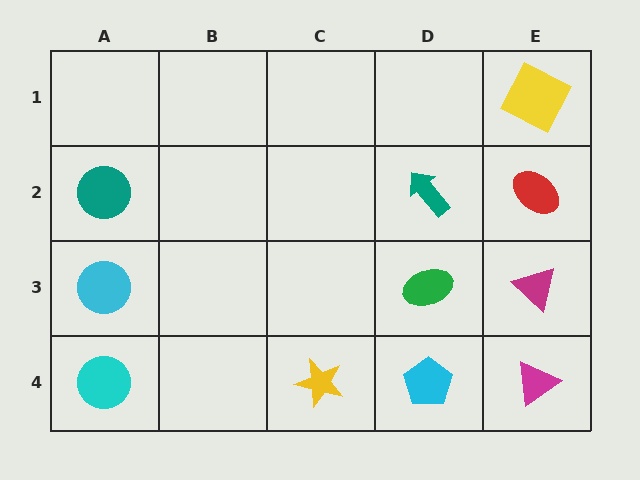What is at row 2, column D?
A teal arrow.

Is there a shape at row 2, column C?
No, that cell is empty.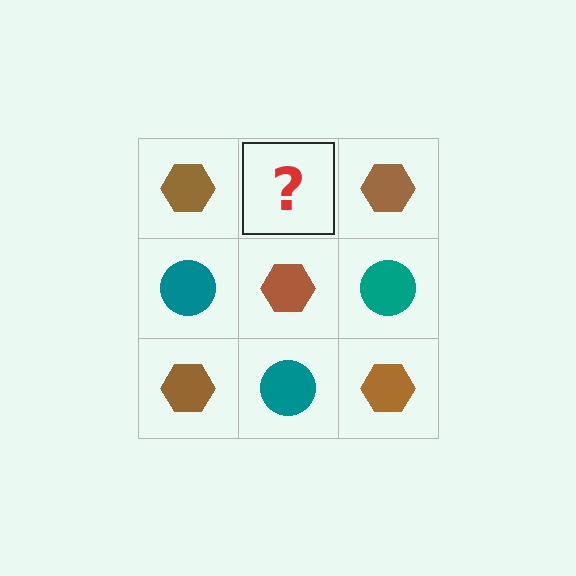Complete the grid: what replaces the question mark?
The question mark should be replaced with a teal circle.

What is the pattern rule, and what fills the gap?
The rule is that it alternates brown hexagon and teal circle in a checkerboard pattern. The gap should be filled with a teal circle.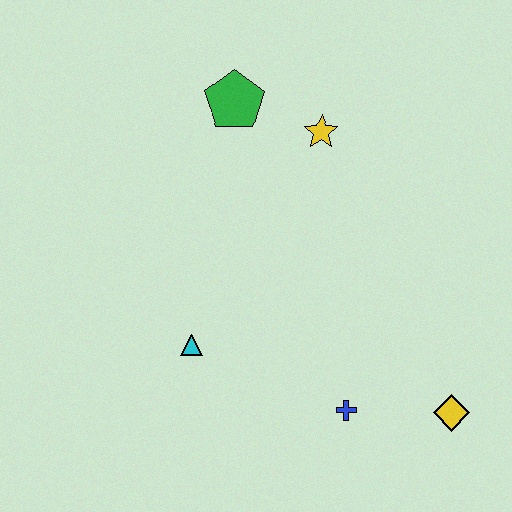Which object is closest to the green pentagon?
The yellow star is closest to the green pentagon.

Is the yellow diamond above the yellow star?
No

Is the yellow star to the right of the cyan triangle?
Yes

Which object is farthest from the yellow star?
The yellow diamond is farthest from the yellow star.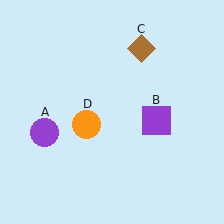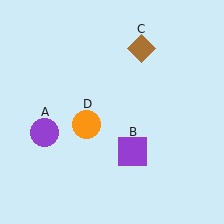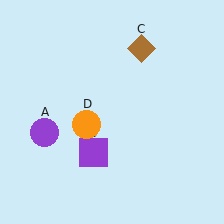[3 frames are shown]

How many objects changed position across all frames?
1 object changed position: purple square (object B).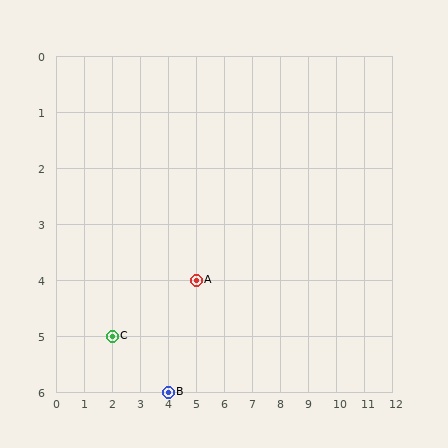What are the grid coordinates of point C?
Point C is at grid coordinates (2, 5).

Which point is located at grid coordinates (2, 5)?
Point C is at (2, 5).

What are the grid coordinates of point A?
Point A is at grid coordinates (5, 4).